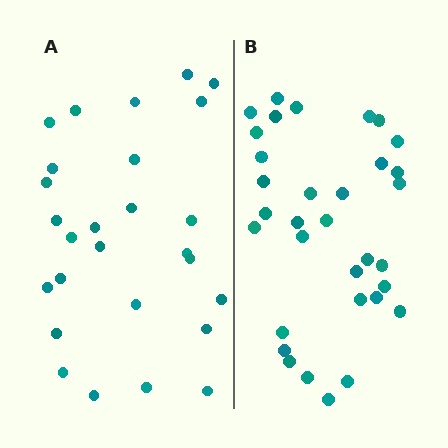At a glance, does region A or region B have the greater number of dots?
Region B (the right region) has more dots.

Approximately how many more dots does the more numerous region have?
Region B has about 6 more dots than region A.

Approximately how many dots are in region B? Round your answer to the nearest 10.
About 30 dots. (The exact count is 33, which rounds to 30.)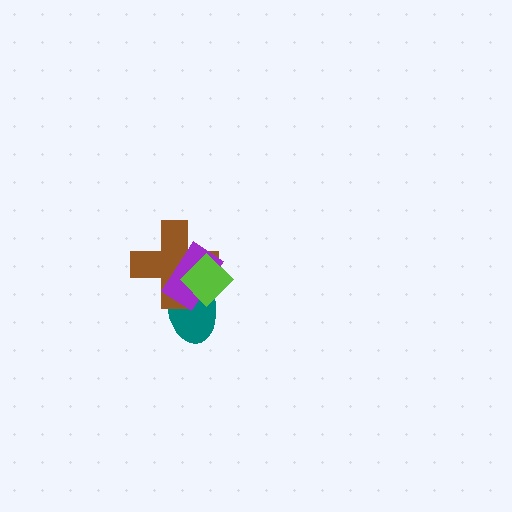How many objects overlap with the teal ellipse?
3 objects overlap with the teal ellipse.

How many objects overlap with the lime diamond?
3 objects overlap with the lime diamond.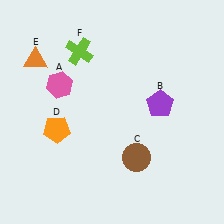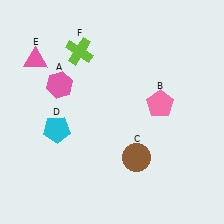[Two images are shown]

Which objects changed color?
B changed from purple to pink. D changed from orange to cyan. E changed from orange to pink.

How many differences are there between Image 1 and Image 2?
There are 3 differences between the two images.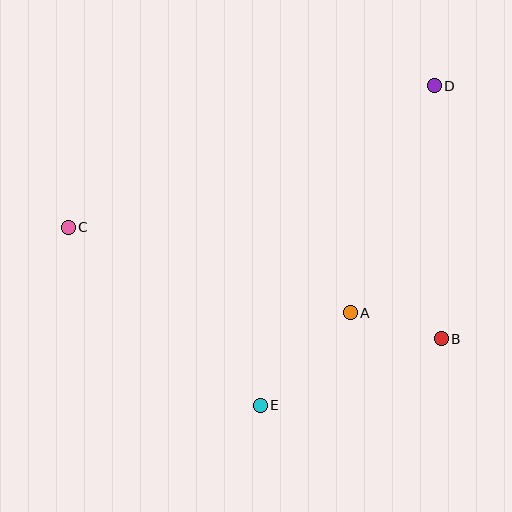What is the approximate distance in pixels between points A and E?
The distance between A and E is approximately 129 pixels.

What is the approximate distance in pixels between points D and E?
The distance between D and E is approximately 364 pixels.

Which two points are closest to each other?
Points A and B are closest to each other.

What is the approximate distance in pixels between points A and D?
The distance between A and D is approximately 242 pixels.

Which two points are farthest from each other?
Points C and D are farthest from each other.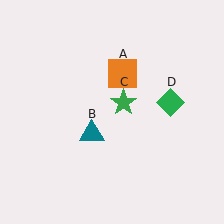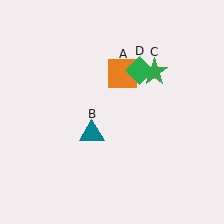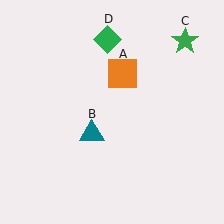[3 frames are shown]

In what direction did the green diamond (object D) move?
The green diamond (object D) moved up and to the left.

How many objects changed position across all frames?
2 objects changed position: green star (object C), green diamond (object D).